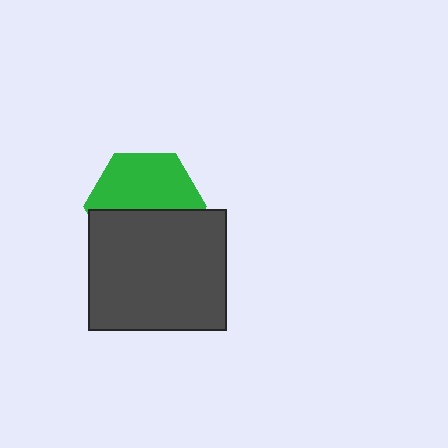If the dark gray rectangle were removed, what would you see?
You would see the complete green hexagon.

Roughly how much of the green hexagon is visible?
About half of it is visible (roughly 54%).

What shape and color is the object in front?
The object in front is a dark gray rectangle.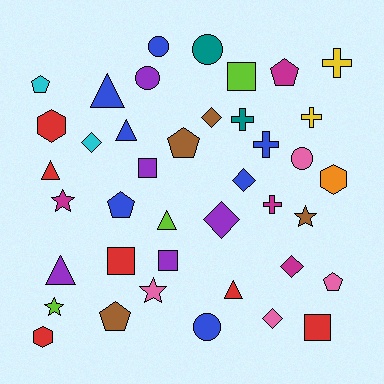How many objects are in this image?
There are 40 objects.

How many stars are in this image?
There are 4 stars.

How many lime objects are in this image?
There are 3 lime objects.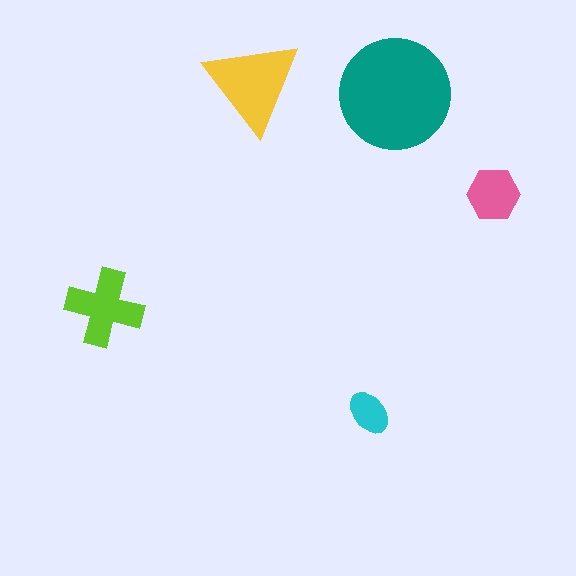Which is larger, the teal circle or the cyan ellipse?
The teal circle.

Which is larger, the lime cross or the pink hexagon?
The lime cross.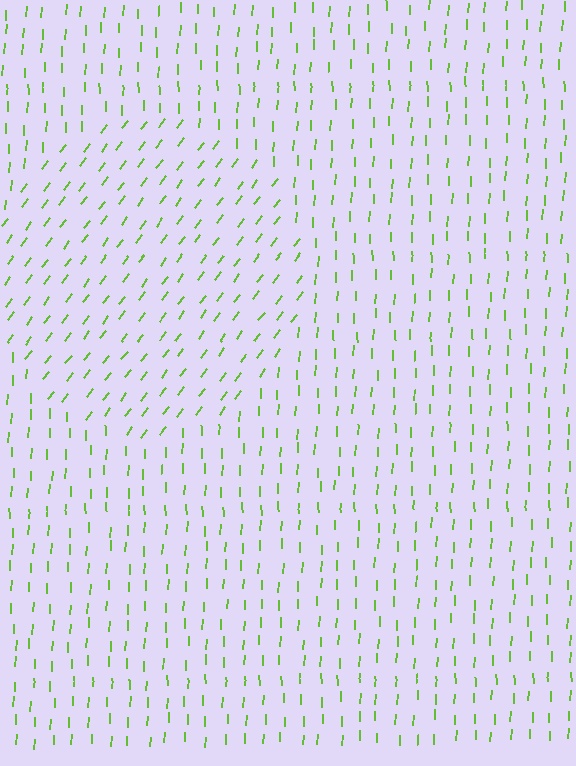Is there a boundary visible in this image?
Yes, there is a texture boundary formed by a change in line orientation.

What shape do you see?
I see a circle.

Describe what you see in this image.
The image is filled with small lime line segments. A circle region in the image has lines oriented differently from the surrounding lines, creating a visible texture boundary.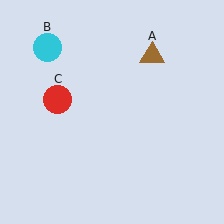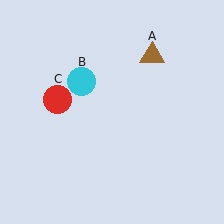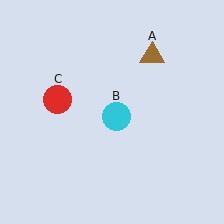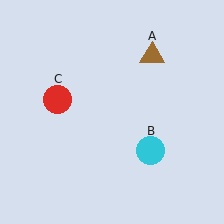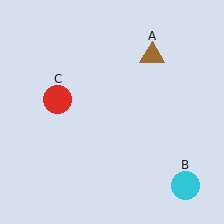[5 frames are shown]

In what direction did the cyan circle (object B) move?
The cyan circle (object B) moved down and to the right.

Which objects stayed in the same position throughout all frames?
Brown triangle (object A) and red circle (object C) remained stationary.